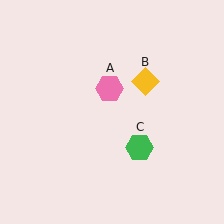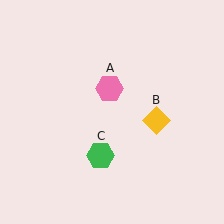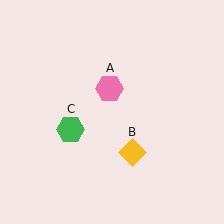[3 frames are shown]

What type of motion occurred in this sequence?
The yellow diamond (object B), green hexagon (object C) rotated clockwise around the center of the scene.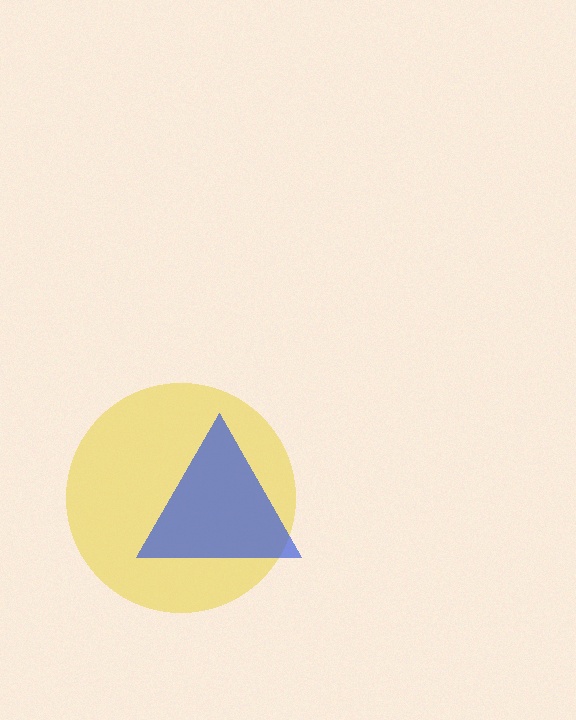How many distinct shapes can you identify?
There are 2 distinct shapes: a yellow circle, a blue triangle.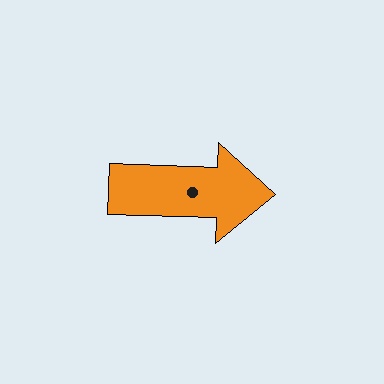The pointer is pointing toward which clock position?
Roughly 3 o'clock.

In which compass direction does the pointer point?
East.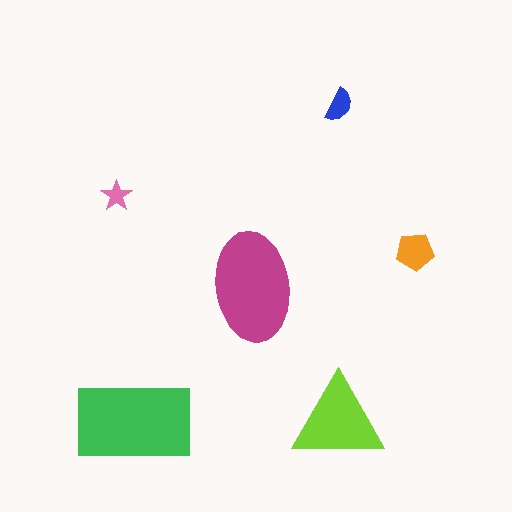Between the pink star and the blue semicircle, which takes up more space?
The blue semicircle.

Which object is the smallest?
The pink star.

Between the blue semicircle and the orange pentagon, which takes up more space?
The orange pentagon.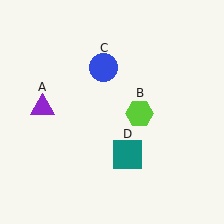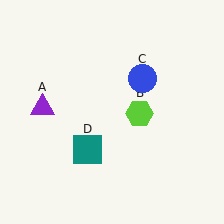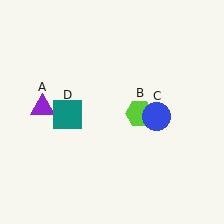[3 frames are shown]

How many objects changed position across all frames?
2 objects changed position: blue circle (object C), teal square (object D).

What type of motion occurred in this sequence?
The blue circle (object C), teal square (object D) rotated clockwise around the center of the scene.